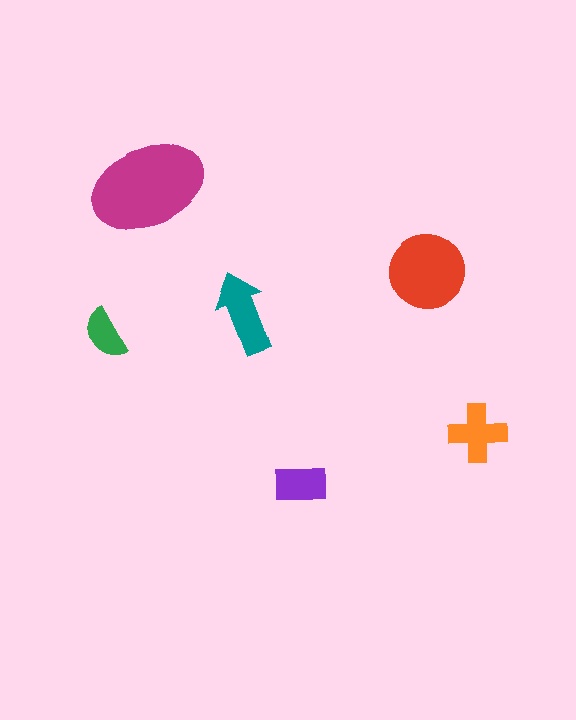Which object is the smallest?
The green semicircle.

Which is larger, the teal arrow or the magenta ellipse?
The magenta ellipse.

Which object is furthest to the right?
The orange cross is rightmost.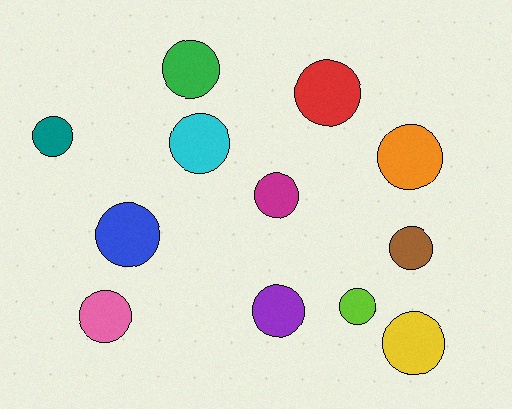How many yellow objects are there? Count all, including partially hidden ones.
There is 1 yellow object.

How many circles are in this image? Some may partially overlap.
There are 12 circles.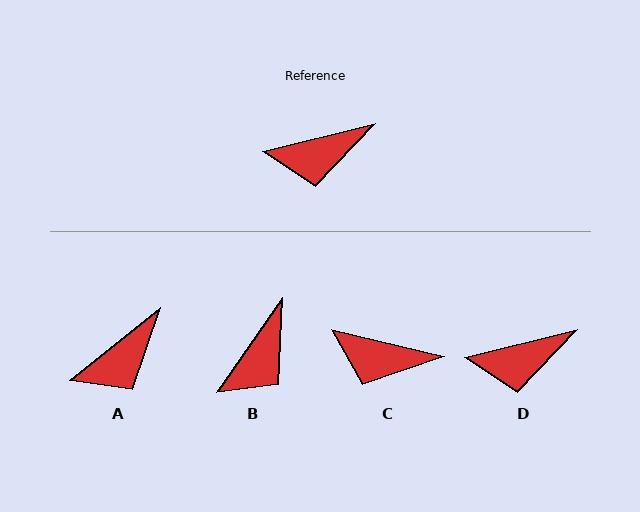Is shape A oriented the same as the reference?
No, it is off by about 25 degrees.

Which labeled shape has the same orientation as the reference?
D.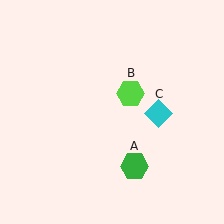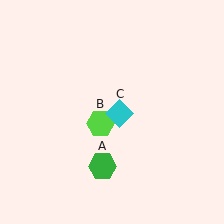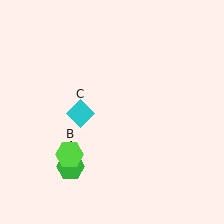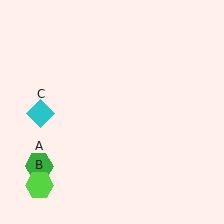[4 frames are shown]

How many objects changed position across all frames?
3 objects changed position: green hexagon (object A), lime hexagon (object B), cyan diamond (object C).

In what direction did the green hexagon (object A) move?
The green hexagon (object A) moved left.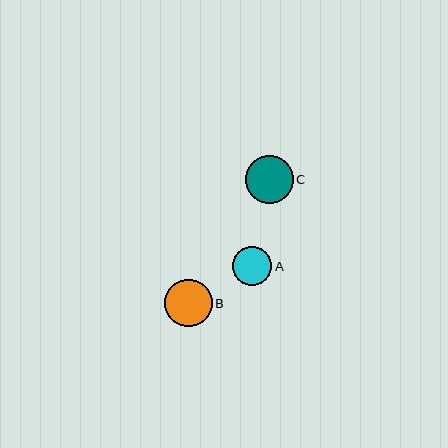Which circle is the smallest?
Circle A is the smallest with a size of approximately 39 pixels.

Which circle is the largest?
Circle C is the largest with a size of approximately 48 pixels.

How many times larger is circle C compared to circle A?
Circle C is approximately 1.2 times the size of circle A.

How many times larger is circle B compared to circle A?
Circle B is approximately 1.2 times the size of circle A.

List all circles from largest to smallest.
From largest to smallest: C, B, A.